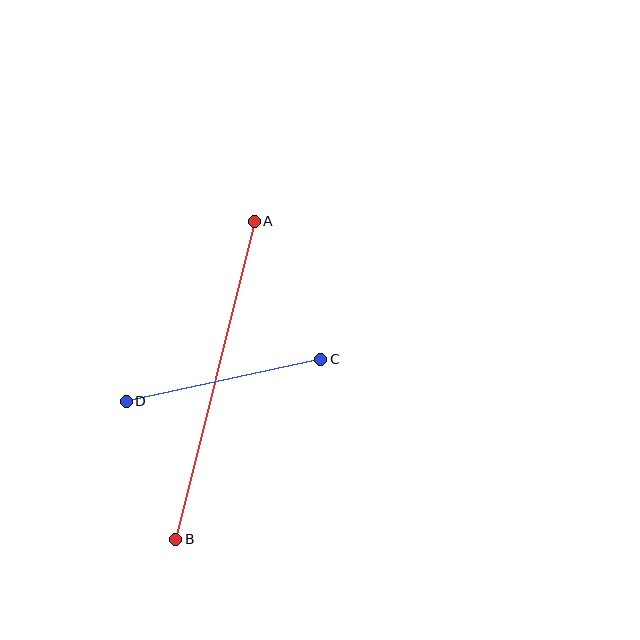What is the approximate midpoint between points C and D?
The midpoint is at approximately (224, 380) pixels.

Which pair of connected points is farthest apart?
Points A and B are farthest apart.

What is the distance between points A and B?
The distance is approximately 327 pixels.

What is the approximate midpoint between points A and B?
The midpoint is at approximately (215, 380) pixels.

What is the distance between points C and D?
The distance is approximately 199 pixels.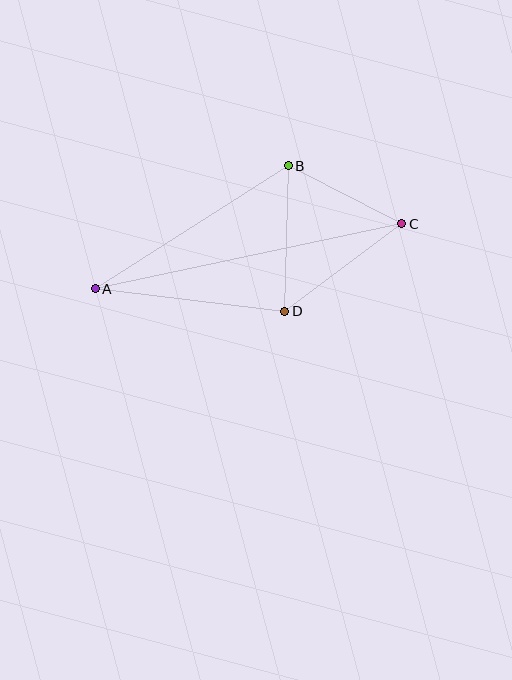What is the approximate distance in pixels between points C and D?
The distance between C and D is approximately 146 pixels.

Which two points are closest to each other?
Points B and C are closest to each other.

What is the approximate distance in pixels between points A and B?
The distance between A and B is approximately 229 pixels.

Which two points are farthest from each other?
Points A and C are farthest from each other.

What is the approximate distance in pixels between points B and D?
The distance between B and D is approximately 146 pixels.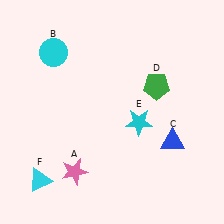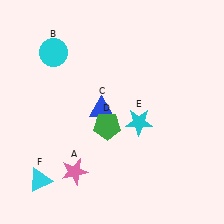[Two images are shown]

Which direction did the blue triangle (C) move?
The blue triangle (C) moved left.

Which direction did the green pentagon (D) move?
The green pentagon (D) moved left.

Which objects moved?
The objects that moved are: the blue triangle (C), the green pentagon (D).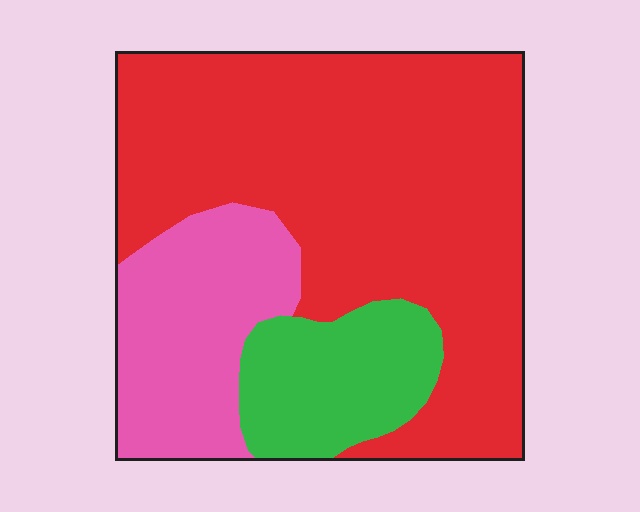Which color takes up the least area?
Green, at roughly 15%.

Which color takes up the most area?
Red, at roughly 65%.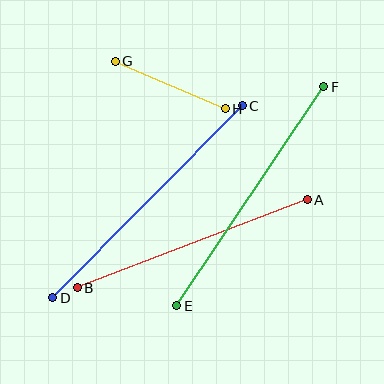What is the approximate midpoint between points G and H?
The midpoint is at approximately (170, 85) pixels.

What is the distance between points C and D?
The distance is approximately 270 pixels.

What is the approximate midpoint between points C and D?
The midpoint is at approximately (148, 202) pixels.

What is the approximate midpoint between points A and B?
The midpoint is at approximately (192, 244) pixels.